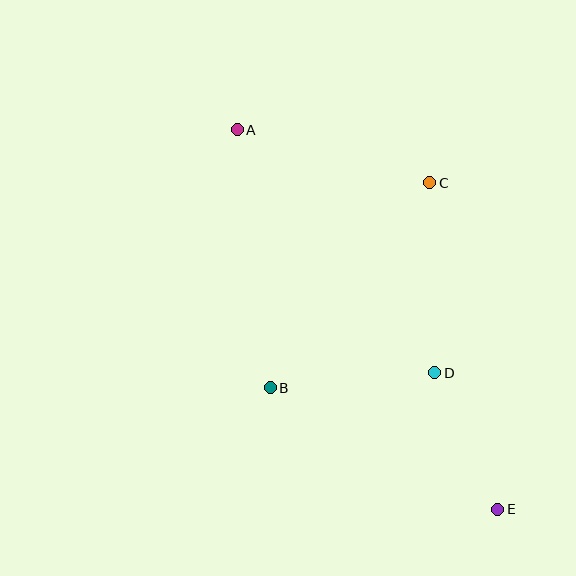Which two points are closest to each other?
Points D and E are closest to each other.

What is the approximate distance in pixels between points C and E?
The distance between C and E is approximately 333 pixels.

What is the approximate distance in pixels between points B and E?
The distance between B and E is approximately 258 pixels.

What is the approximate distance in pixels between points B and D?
The distance between B and D is approximately 165 pixels.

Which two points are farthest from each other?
Points A and E are farthest from each other.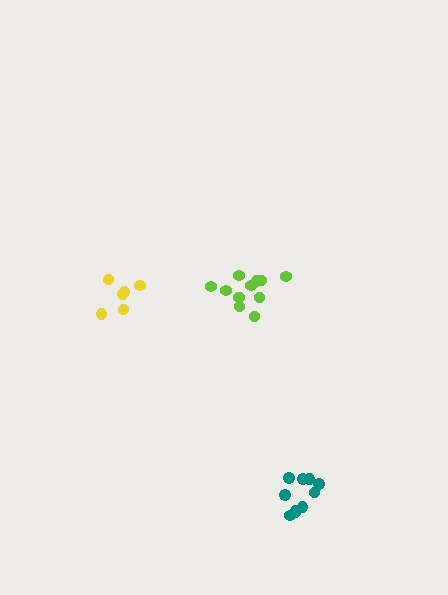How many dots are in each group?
Group 1: 6 dots, Group 2: 10 dots, Group 3: 12 dots (28 total).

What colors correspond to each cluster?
The clusters are colored: yellow, teal, lime.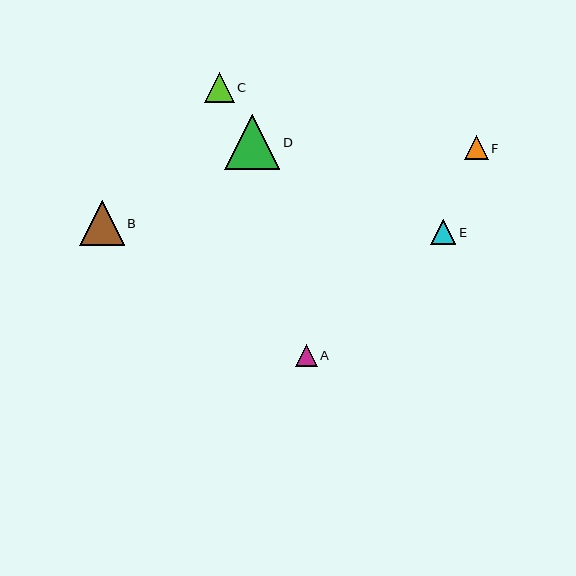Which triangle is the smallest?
Triangle A is the smallest with a size of approximately 22 pixels.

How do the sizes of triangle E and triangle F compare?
Triangle E and triangle F are approximately the same size.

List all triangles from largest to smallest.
From largest to smallest: D, B, C, E, F, A.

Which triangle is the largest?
Triangle D is the largest with a size of approximately 55 pixels.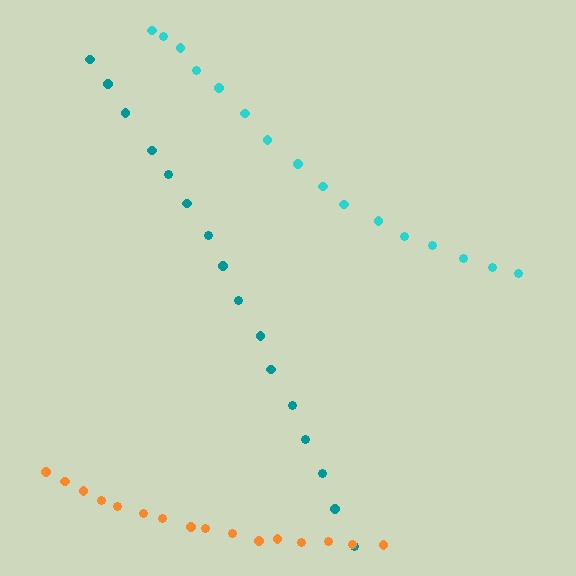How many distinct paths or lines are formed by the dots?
There are 3 distinct paths.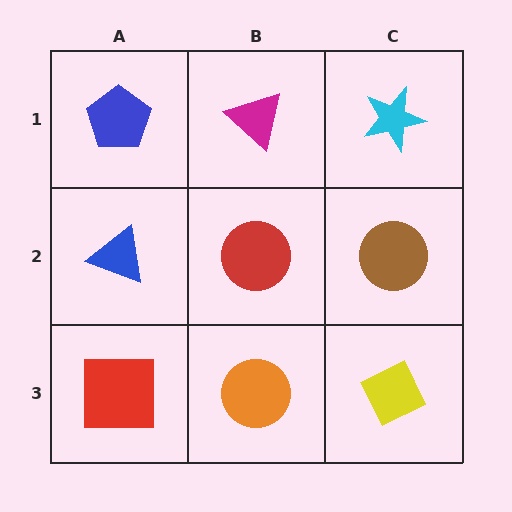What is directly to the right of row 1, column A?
A magenta triangle.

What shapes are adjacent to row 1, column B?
A red circle (row 2, column B), a blue pentagon (row 1, column A), a cyan star (row 1, column C).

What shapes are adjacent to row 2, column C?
A cyan star (row 1, column C), a yellow diamond (row 3, column C), a red circle (row 2, column B).